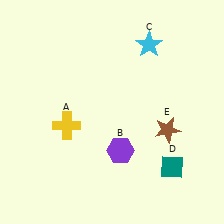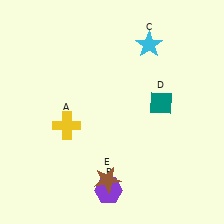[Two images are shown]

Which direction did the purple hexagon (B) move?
The purple hexagon (B) moved down.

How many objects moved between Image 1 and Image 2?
3 objects moved between the two images.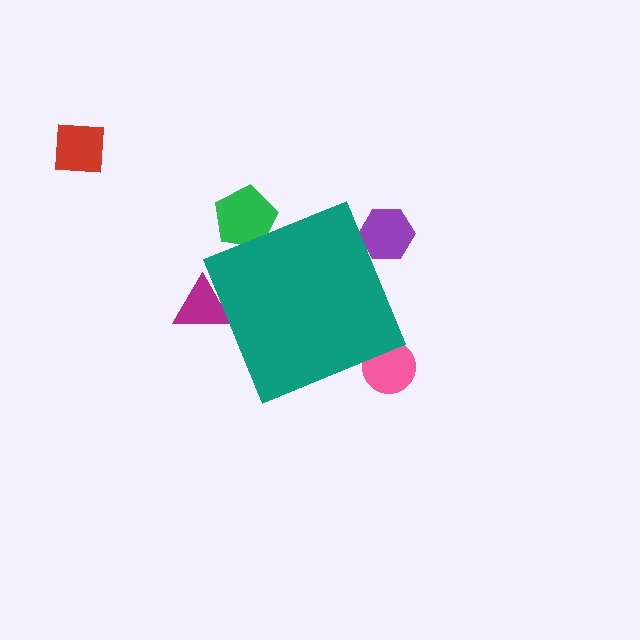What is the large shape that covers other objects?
A teal diamond.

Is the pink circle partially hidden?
Yes, the pink circle is partially hidden behind the teal diamond.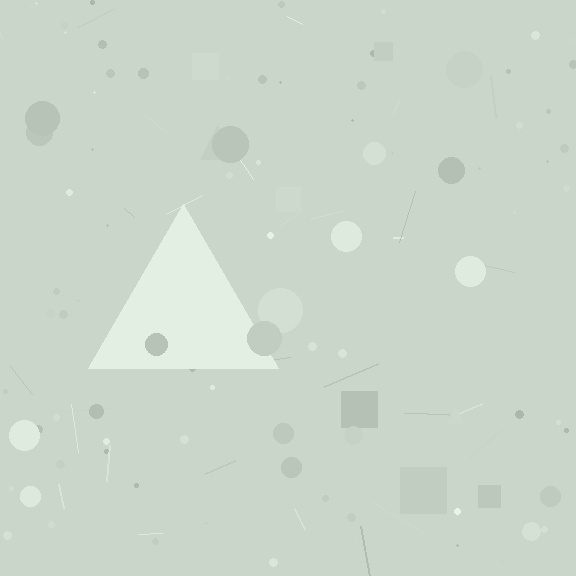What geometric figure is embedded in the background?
A triangle is embedded in the background.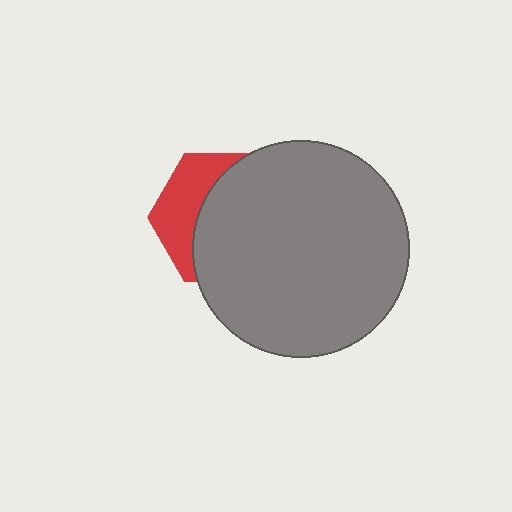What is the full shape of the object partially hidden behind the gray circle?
The partially hidden object is a red hexagon.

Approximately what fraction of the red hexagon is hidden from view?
Roughly 65% of the red hexagon is hidden behind the gray circle.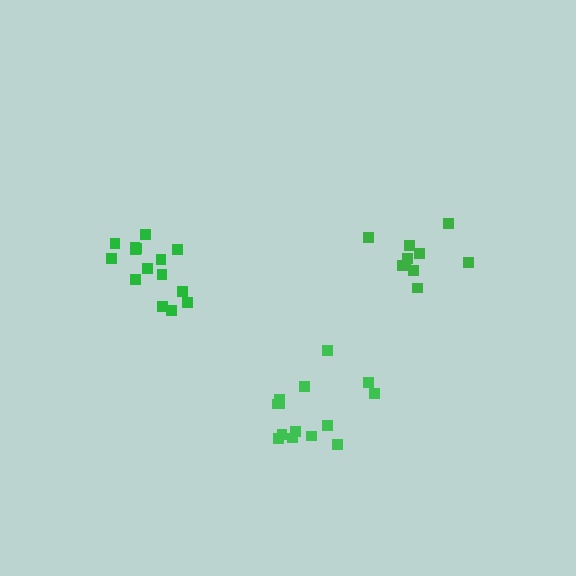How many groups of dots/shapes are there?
There are 3 groups.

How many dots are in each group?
Group 1: 10 dots, Group 2: 14 dots, Group 3: 15 dots (39 total).